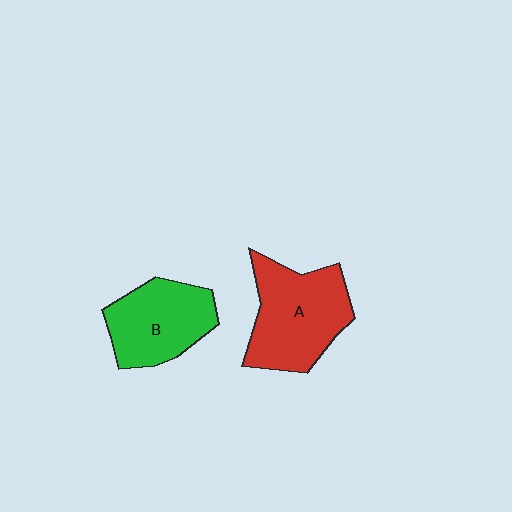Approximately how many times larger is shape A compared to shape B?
Approximately 1.2 times.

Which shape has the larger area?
Shape A (red).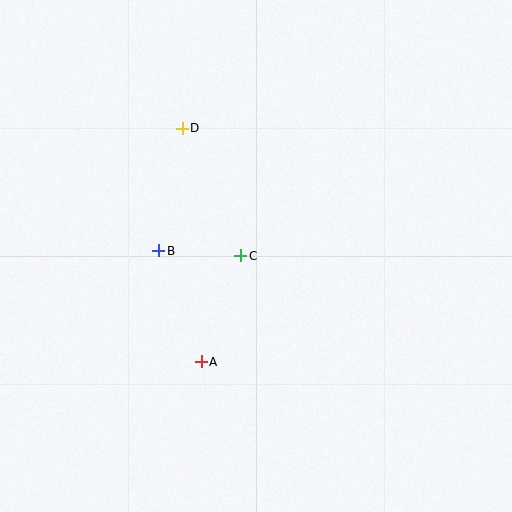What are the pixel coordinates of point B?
Point B is at (159, 251).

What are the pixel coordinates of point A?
Point A is at (201, 362).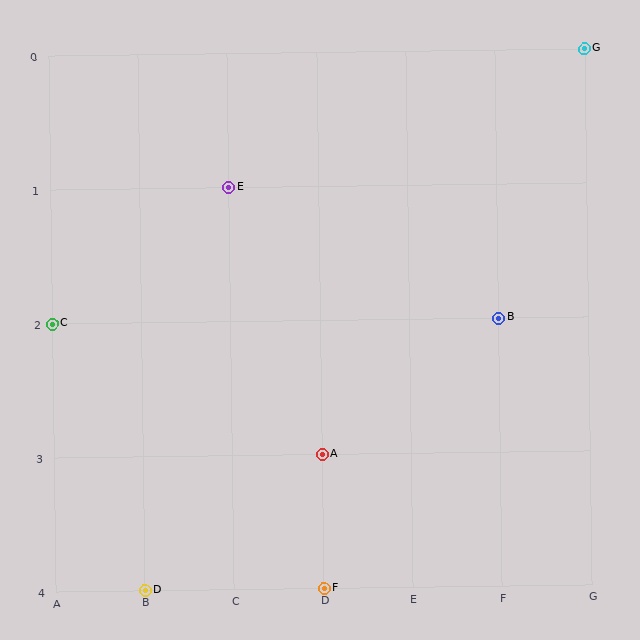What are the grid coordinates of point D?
Point D is at grid coordinates (B, 4).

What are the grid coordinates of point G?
Point G is at grid coordinates (G, 0).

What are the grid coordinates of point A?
Point A is at grid coordinates (D, 3).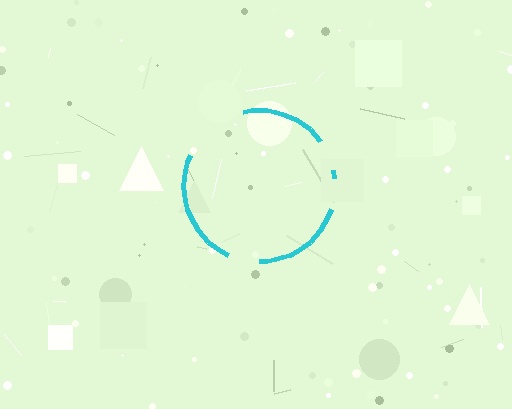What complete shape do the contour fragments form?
The contour fragments form a circle.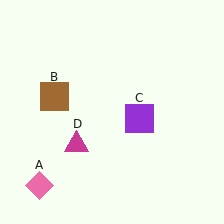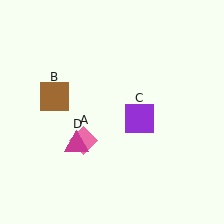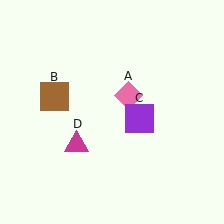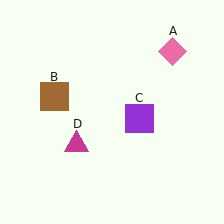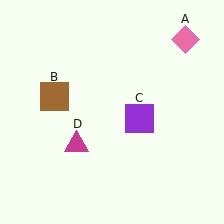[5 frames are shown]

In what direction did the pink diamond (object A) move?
The pink diamond (object A) moved up and to the right.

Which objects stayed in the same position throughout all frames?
Brown square (object B) and purple square (object C) and magenta triangle (object D) remained stationary.